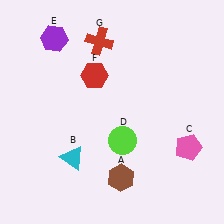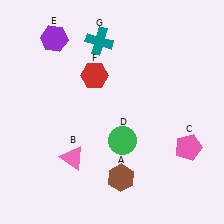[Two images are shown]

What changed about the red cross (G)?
In Image 1, G is red. In Image 2, it changed to teal.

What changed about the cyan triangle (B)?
In Image 1, B is cyan. In Image 2, it changed to pink.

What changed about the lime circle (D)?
In Image 1, D is lime. In Image 2, it changed to green.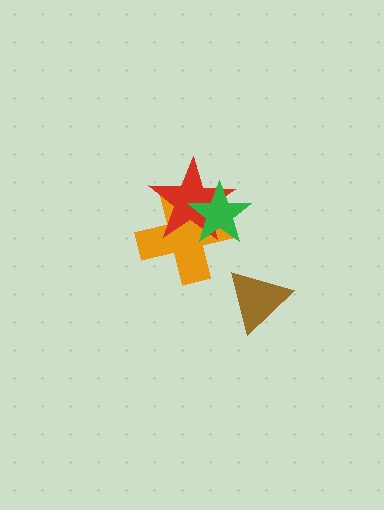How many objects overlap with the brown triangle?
0 objects overlap with the brown triangle.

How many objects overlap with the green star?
2 objects overlap with the green star.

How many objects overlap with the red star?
2 objects overlap with the red star.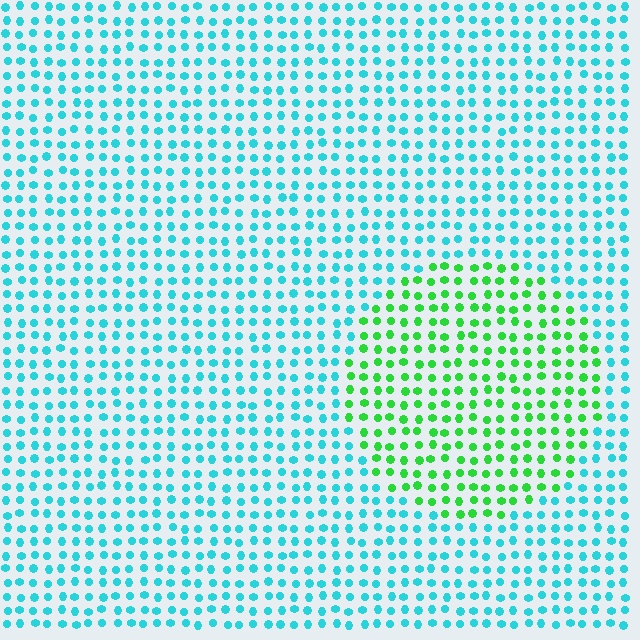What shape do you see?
I see a circle.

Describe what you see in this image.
The image is filled with small cyan elements in a uniform arrangement. A circle-shaped region is visible where the elements are tinted to a slightly different hue, forming a subtle color boundary.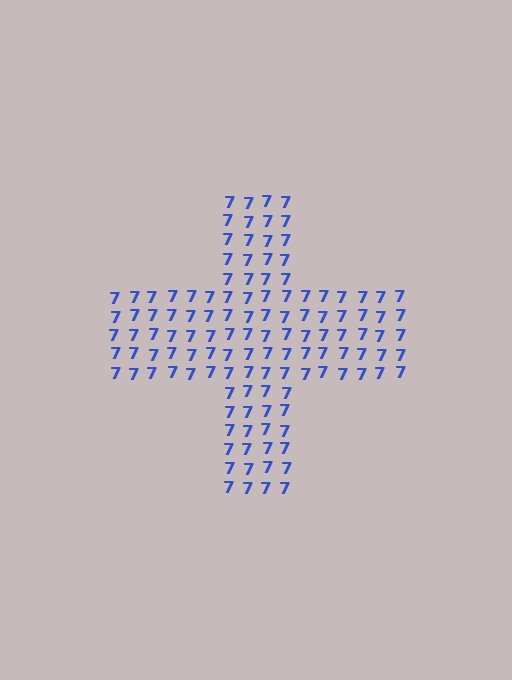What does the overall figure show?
The overall figure shows a cross.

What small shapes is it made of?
It is made of small digit 7's.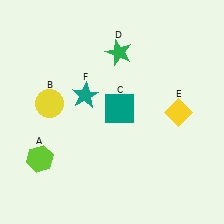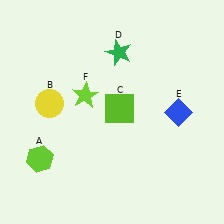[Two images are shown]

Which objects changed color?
C changed from teal to lime. E changed from yellow to blue. F changed from teal to lime.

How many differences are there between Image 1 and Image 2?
There are 3 differences between the two images.